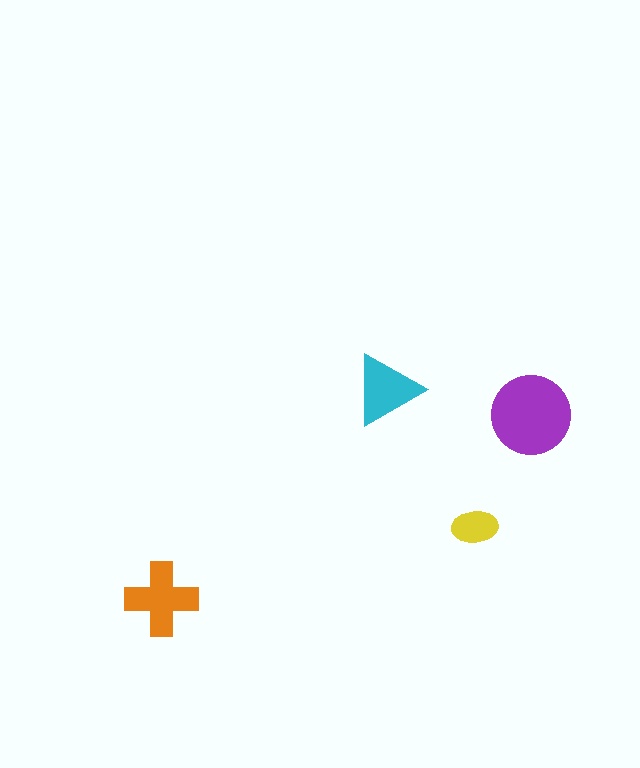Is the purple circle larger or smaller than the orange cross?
Larger.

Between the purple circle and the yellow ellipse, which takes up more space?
The purple circle.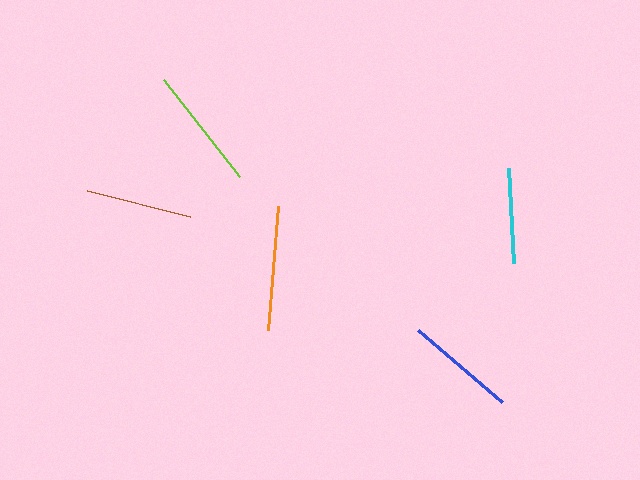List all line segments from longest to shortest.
From longest to shortest: orange, lime, blue, brown, cyan.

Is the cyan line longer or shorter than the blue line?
The blue line is longer than the cyan line.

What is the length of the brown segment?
The brown segment is approximately 106 pixels long.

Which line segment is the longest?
The orange line is the longest at approximately 125 pixels.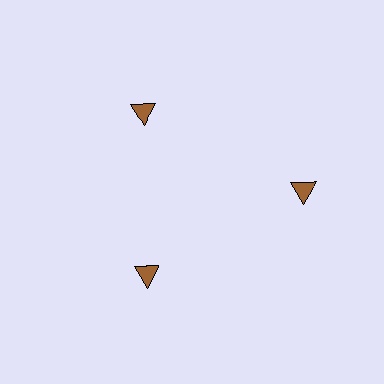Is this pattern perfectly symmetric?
No. The 3 brown triangles are arranged in a ring, but one element near the 3 o'clock position is pushed outward from the center, breaking the 3-fold rotational symmetry.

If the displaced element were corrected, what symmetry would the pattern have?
It would have 3-fold rotational symmetry — the pattern would map onto itself every 120 degrees.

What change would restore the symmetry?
The symmetry would be restored by moving it inward, back onto the ring so that all 3 triangles sit at equal angles and equal distance from the center.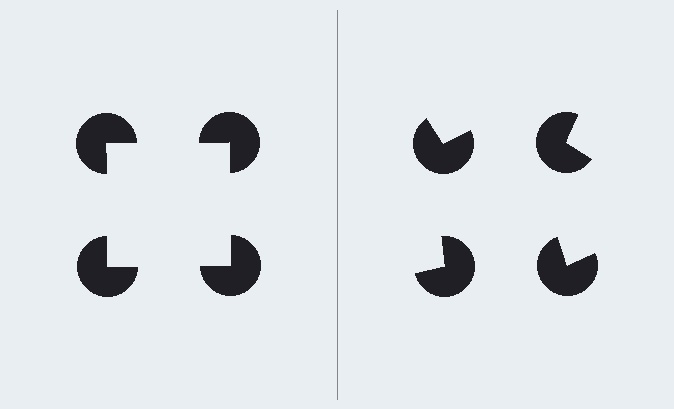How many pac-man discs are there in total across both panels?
8 — 4 on each side.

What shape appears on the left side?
An illusory square.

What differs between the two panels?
The pac-man discs are positioned identically on both sides; only the wedge orientations differ. On the left they align to a square; on the right they are misaligned.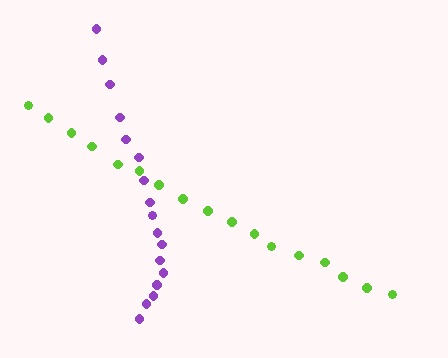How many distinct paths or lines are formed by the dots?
There are 2 distinct paths.